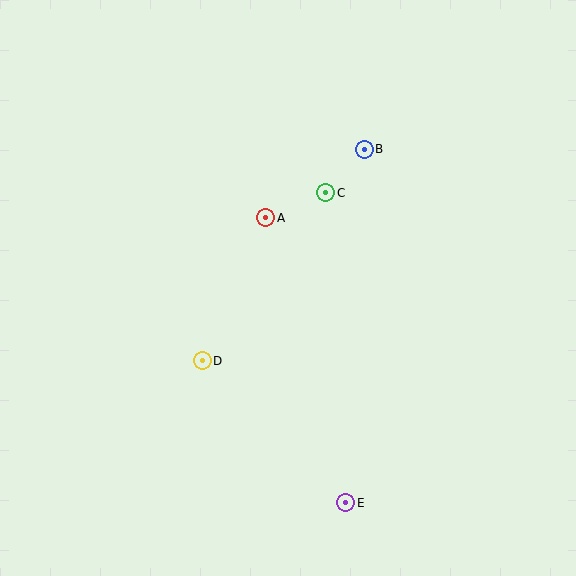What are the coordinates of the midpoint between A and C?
The midpoint between A and C is at (296, 205).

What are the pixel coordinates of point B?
Point B is at (364, 149).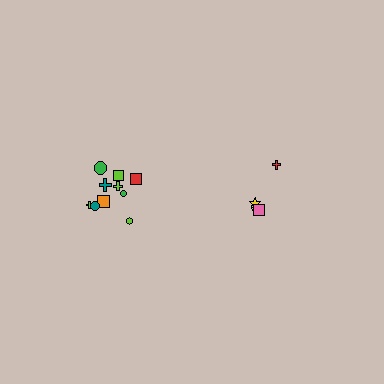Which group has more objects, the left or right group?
The left group.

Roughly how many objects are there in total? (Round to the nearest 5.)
Roughly 15 objects in total.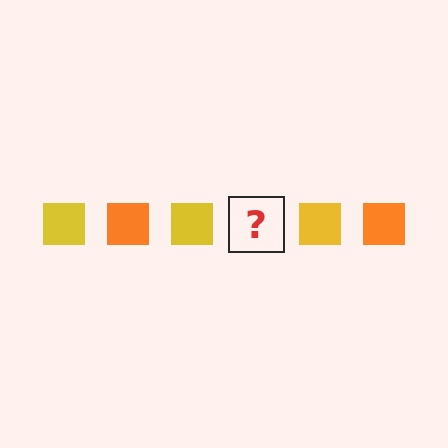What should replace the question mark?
The question mark should be replaced with an orange square.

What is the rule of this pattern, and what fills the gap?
The rule is that the pattern cycles through yellow, orange squares. The gap should be filled with an orange square.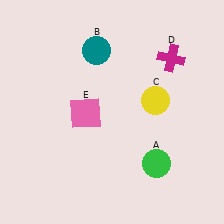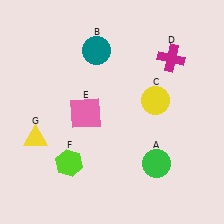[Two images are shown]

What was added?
A lime hexagon (F), a yellow triangle (G) were added in Image 2.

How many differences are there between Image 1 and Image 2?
There are 2 differences between the two images.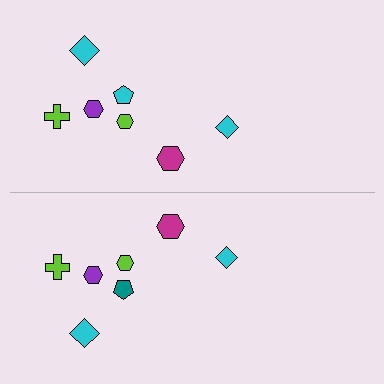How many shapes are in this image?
There are 14 shapes in this image.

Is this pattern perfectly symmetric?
No, the pattern is not perfectly symmetric. The teal pentagon on the bottom side breaks the symmetry — its mirror counterpart is cyan.